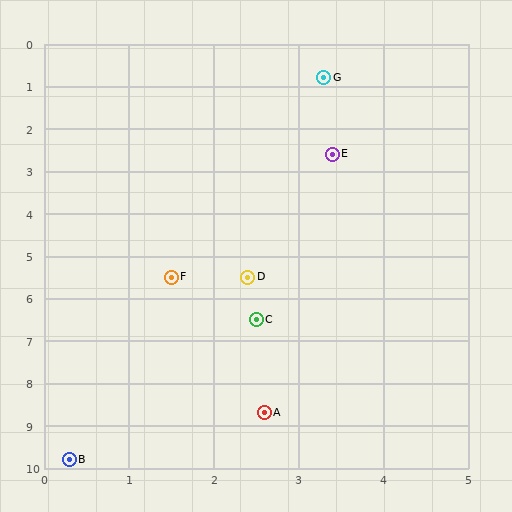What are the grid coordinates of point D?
Point D is at approximately (2.4, 5.5).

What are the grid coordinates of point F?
Point F is at approximately (1.5, 5.5).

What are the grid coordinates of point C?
Point C is at approximately (2.5, 6.5).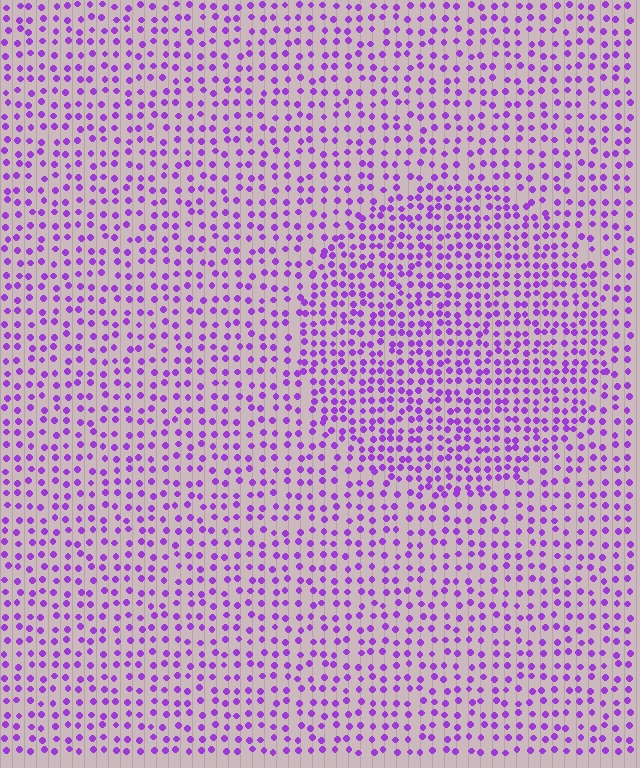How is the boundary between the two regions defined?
The boundary is defined by a change in element density (approximately 1.6x ratio). All elements are the same color, size, and shape.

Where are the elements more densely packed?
The elements are more densely packed inside the circle boundary.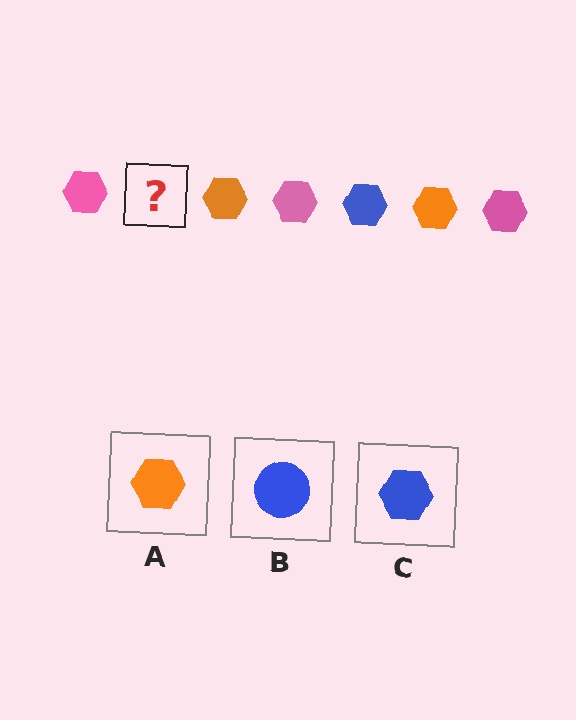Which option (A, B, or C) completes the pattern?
C.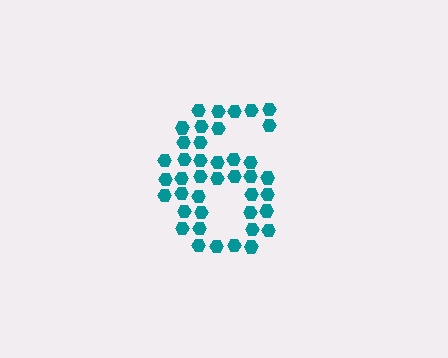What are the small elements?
The small elements are hexagons.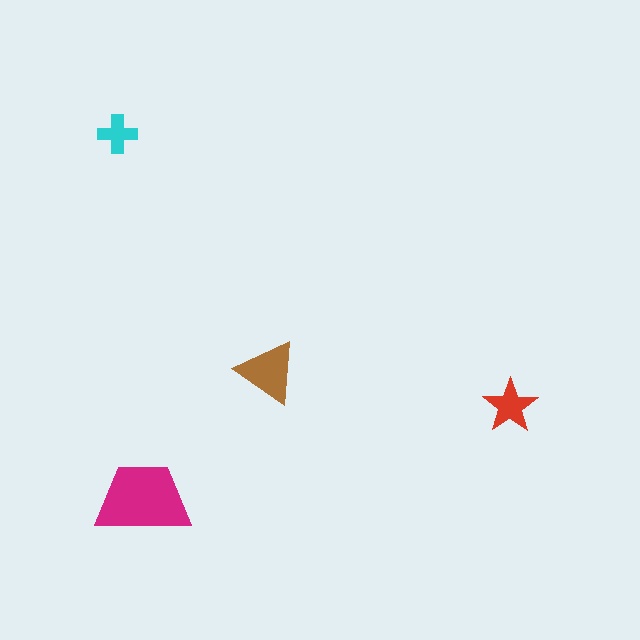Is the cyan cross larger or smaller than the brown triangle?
Smaller.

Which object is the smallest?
The cyan cross.